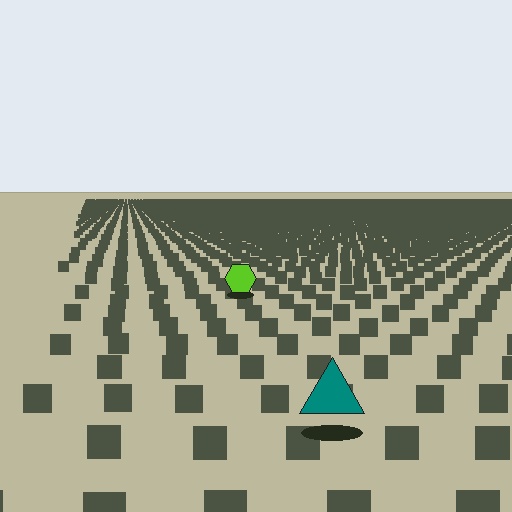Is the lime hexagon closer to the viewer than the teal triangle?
No. The teal triangle is closer — you can tell from the texture gradient: the ground texture is coarser near it.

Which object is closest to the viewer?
The teal triangle is closest. The texture marks near it are larger and more spread out.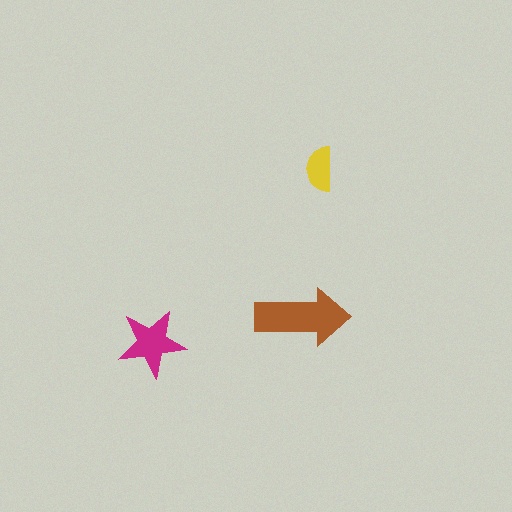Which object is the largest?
The brown arrow.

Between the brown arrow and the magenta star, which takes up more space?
The brown arrow.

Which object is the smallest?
The yellow semicircle.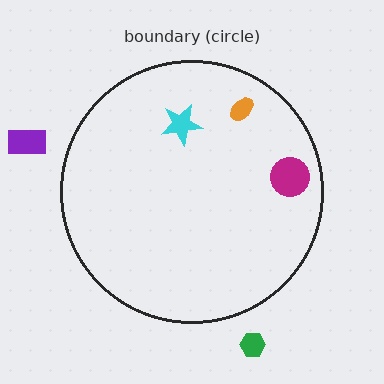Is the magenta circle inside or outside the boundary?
Inside.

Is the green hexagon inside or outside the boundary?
Outside.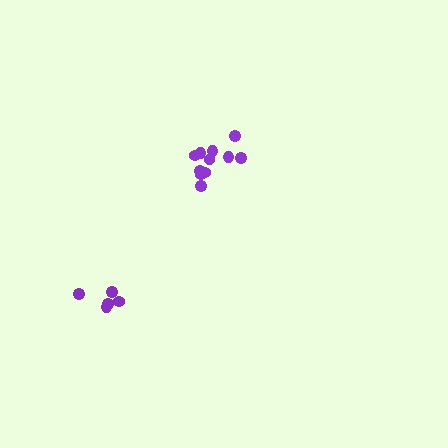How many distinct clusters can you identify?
There are 2 distinct clusters.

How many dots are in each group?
Group 1: 5 dots, Group 2: 11 dots (16 total).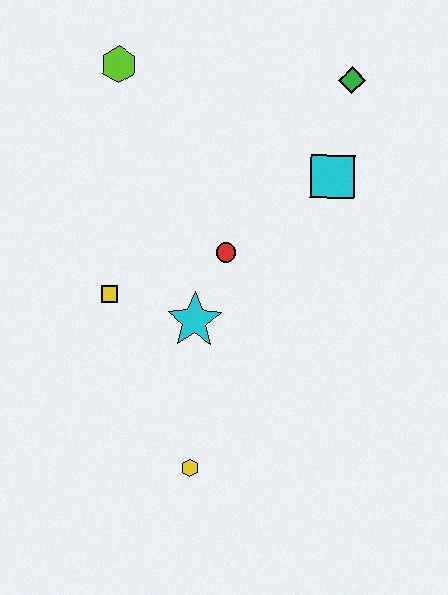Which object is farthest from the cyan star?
The green diamond is farthest from the cyan star.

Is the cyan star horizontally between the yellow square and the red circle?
Yes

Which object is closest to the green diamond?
The cyan square is closest to the green diamond.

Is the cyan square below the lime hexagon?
Yes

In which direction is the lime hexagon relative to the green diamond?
The lime hexagon is to the left of the green diamond.